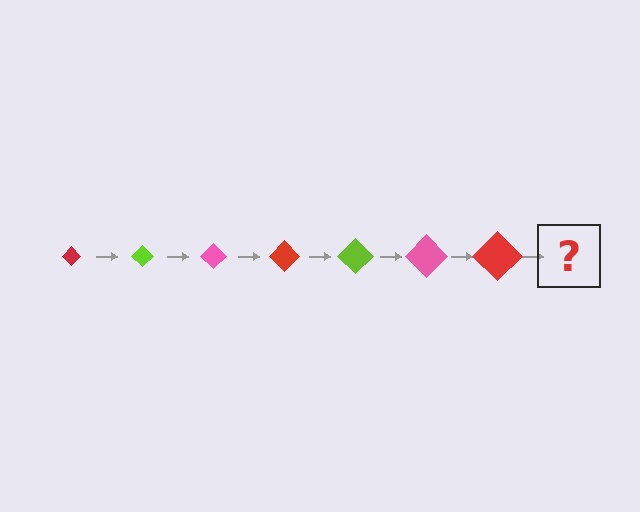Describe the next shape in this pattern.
It should be a lime diamond, larger than the previous one.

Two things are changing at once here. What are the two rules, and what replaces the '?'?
The two rules are that the diamond grows larger each step and the color cycles through red, lime, and pink. The '?' should be a lime diamond, larger than the previous one.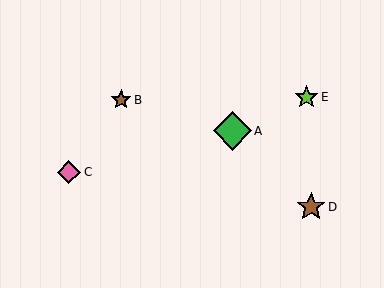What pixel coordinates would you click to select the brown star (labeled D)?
Click at (311, 207) to select the brown star D.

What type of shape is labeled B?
Shape B is a brown star.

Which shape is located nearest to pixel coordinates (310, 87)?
The lime star (labeled E) at (307, 97) is nearest to that location.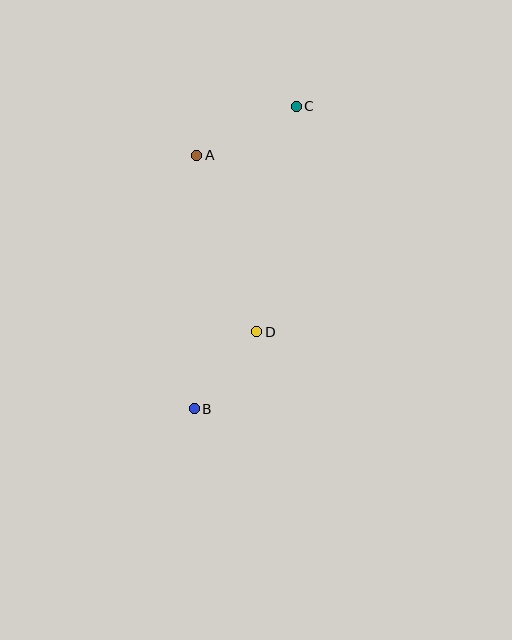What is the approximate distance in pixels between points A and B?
The distance between A and B is approximately 253 pixels.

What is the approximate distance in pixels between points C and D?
The distance between C and D is approximately 229 pixels.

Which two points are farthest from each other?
Points B and C are farthest from each other.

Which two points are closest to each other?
Points B and D are closest to each other.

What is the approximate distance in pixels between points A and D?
The distance between A and D is approximately 187 pixels.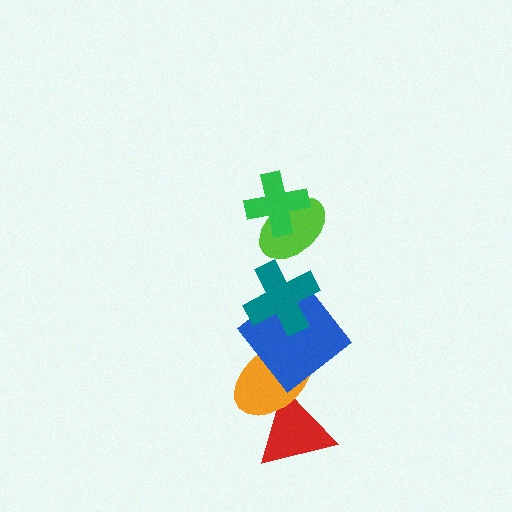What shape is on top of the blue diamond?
The teal cross is on top of the blue diamond.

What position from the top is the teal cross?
The teal cross is 3rd from the top.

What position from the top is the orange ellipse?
The orange ellipse is 5th from the top.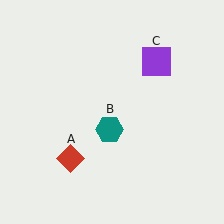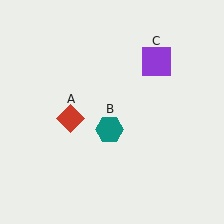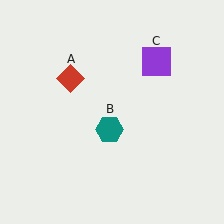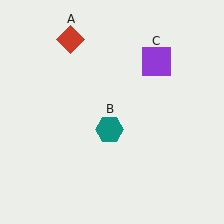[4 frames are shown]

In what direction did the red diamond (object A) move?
The red diamond (object A) moved up.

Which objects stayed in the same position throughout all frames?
Teal hexagon (object B) and purple square (object C) remained stationary.